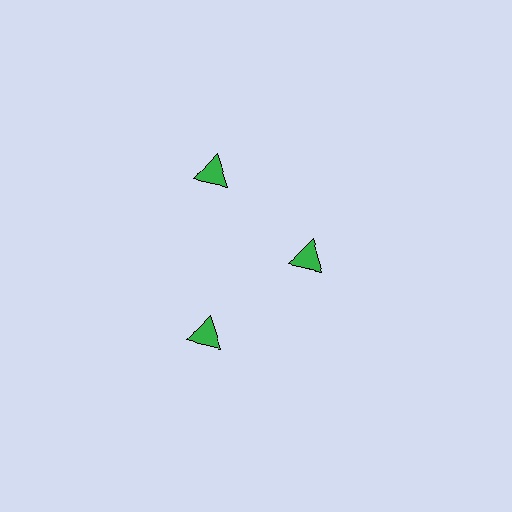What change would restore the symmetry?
The symmetry would be restored by moving it outward, back onto the ring so that all 3 triangles sit at equal angles and equal distance from the center.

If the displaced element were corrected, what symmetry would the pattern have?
It would have 3-fold rotational symmetry — the pattern would map onto itself every 120 degrees.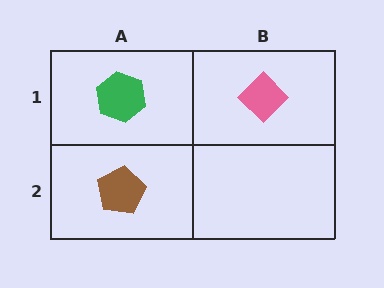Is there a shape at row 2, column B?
No, that cell is empty.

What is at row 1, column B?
A pink diamond.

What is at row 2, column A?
A brown pentagon.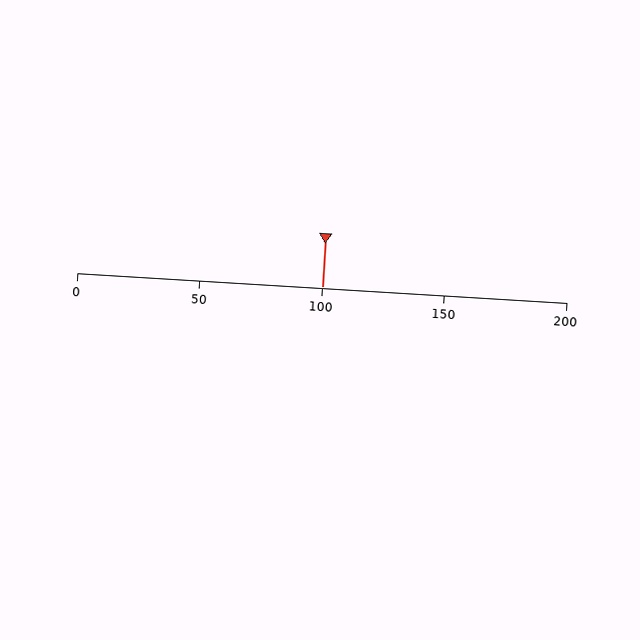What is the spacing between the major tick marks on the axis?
The major ticks are spaced 50 apart.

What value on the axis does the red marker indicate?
The marker indicates approximately 100.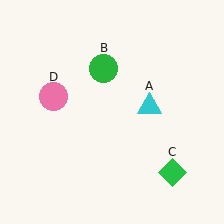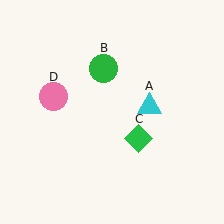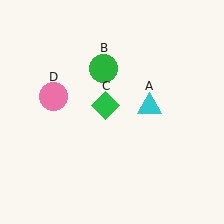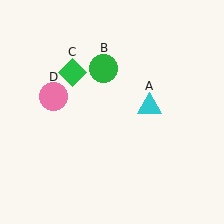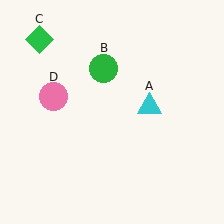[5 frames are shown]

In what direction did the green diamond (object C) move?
The green diamond (object C) moved up and to the left.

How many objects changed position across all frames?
1 object changed position: green diamond (object C).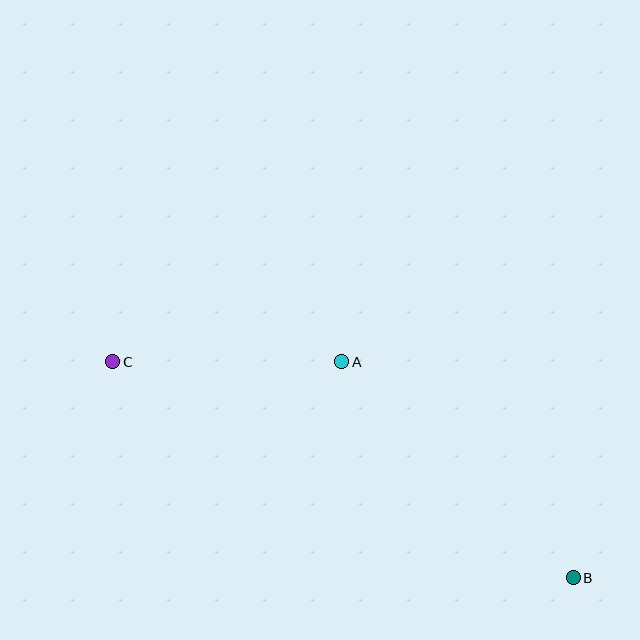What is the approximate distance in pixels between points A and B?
The distance between A and B is approximately 317 pixels.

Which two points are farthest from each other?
Points B and C are farthest from each other.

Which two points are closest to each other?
Points A and C are closest to each other.